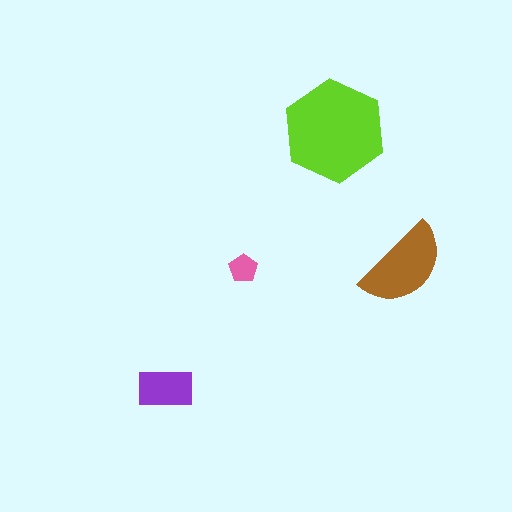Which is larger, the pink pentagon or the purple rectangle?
The purple rectangle.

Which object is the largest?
The lime hexagon.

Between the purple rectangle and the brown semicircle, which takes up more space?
The brown semicircle.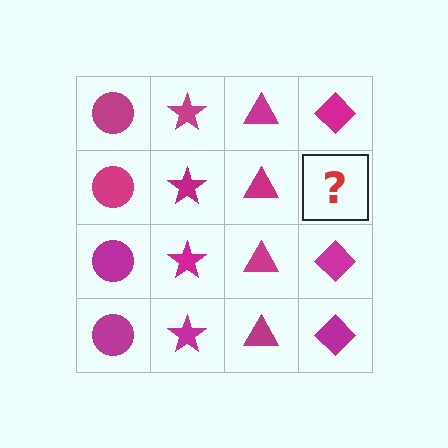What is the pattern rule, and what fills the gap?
The rule is that each column has a consistent shape. The gap should be filled with a magenta diamond.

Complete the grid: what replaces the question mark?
The question mark should be replaced with a magenta diamond.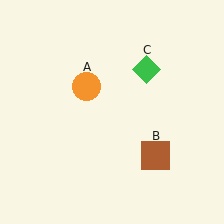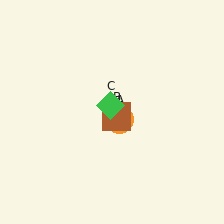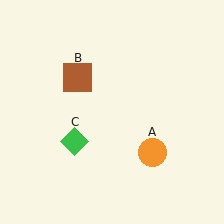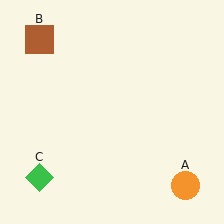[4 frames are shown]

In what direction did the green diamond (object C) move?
The green diamond (object C) moved down and to the left.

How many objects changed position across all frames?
3 objects changed position: orange circle (object A), brown square (object B), green diamond (object C).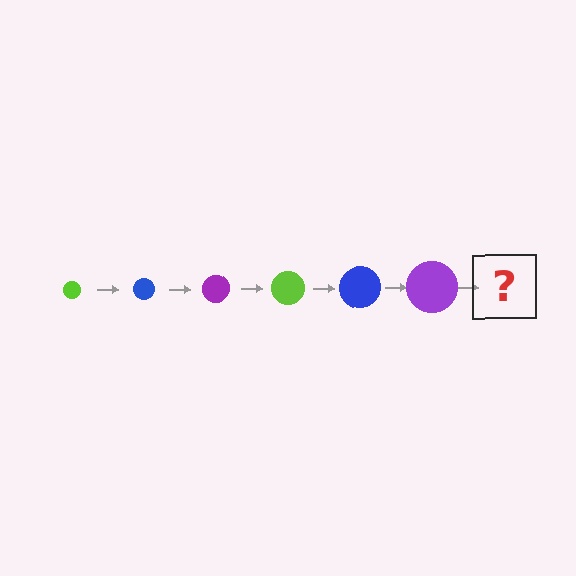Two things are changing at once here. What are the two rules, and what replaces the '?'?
The two rules are that the circle grows larger each step and the color cycles through lime, blue, and purple. The '?' should be a lime circle, larger than the previous one.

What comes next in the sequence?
The next element should be a lime circle, larger than the previous one.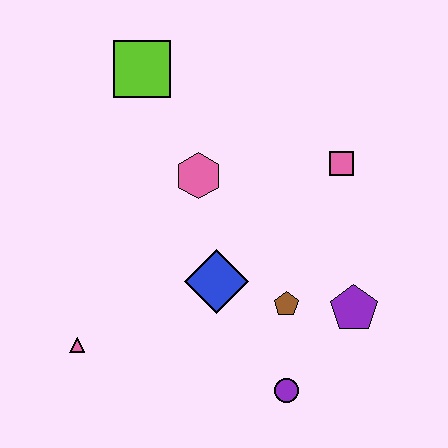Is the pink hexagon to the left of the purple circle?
Yes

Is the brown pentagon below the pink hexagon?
Yes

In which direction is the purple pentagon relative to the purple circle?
The purple pentagon is above the purple circle.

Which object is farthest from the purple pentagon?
The lime square is farthest from the purple pentagon.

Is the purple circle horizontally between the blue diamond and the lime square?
No